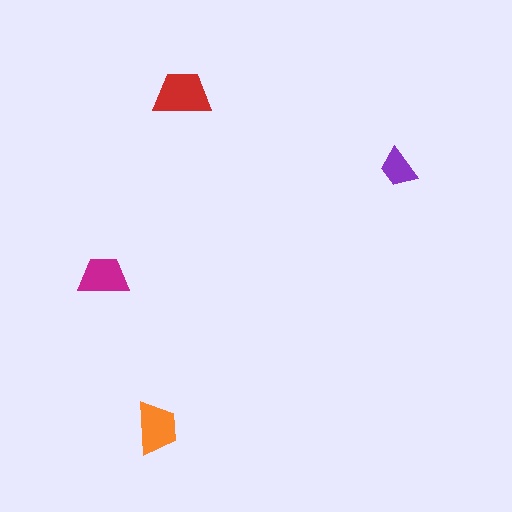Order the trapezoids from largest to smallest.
the red one, the orange one, the magenta one, the purple one.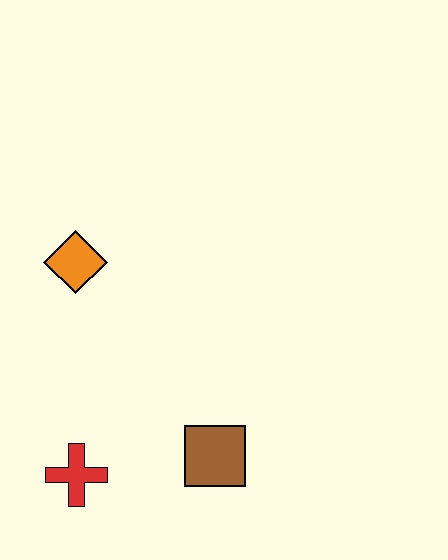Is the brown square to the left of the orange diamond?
No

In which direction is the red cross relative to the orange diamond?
The red cross is below the orange diamond.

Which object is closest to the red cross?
The brown square is closest to the red cross.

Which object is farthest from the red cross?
The orange diamond is farthest from the red cross.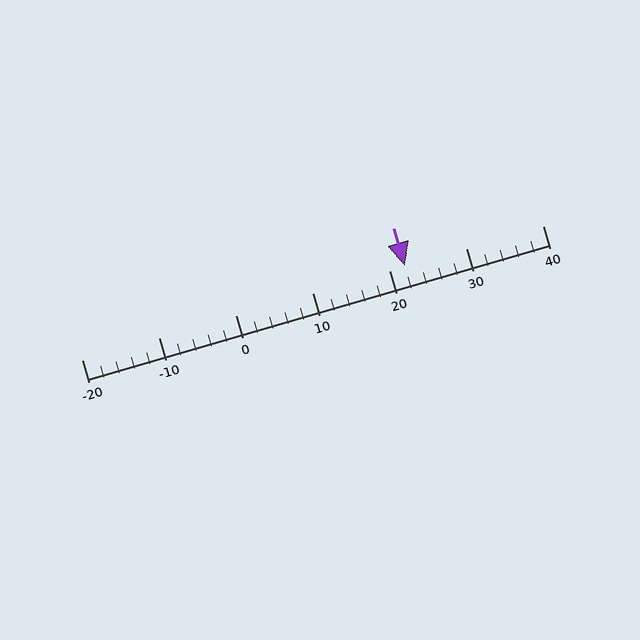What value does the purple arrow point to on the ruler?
The purple arrow points to approximately 22.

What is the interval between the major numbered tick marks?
The major tick marks are spaced 10 units apart.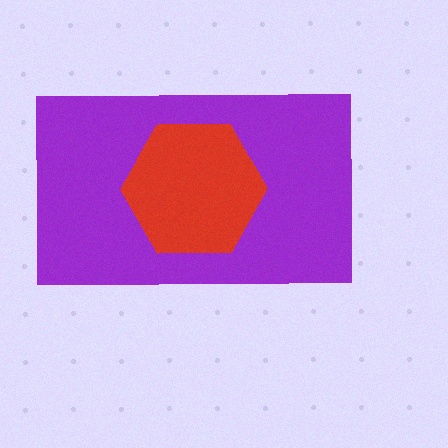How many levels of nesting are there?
2.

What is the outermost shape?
The purple rectangle.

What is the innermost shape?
The red hexagon.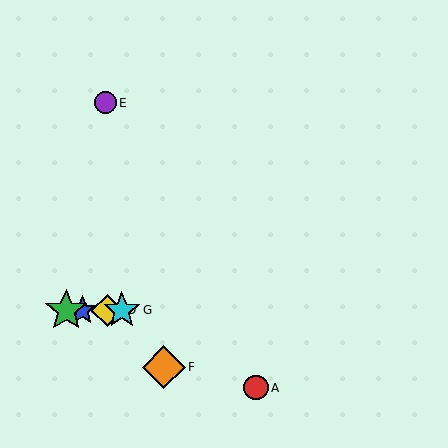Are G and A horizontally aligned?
No, G is at y≈310 and A is at y≈388.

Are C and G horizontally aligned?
Yes, both are at y≈310.